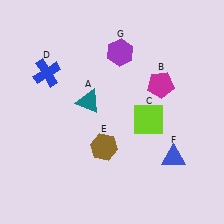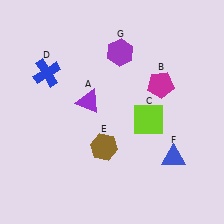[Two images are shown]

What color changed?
The triangle (A) changed from teal in Image 1 to purple in Image 2.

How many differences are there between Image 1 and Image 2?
There is 1 difference between the two images.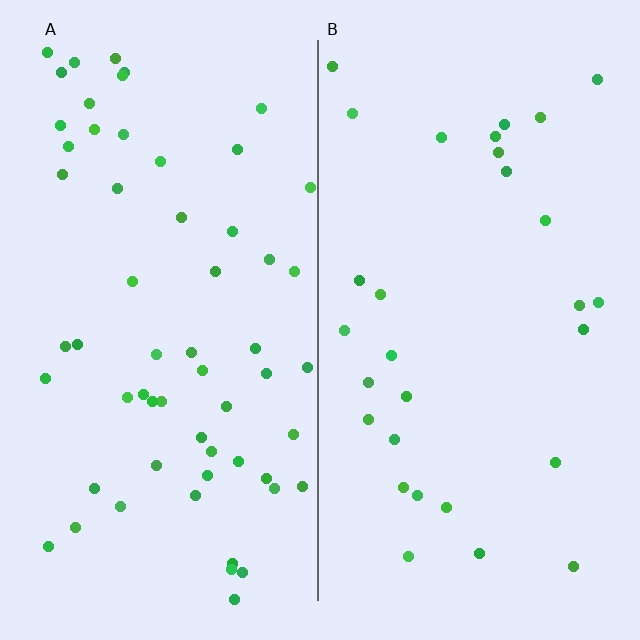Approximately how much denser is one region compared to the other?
Approximately 2.0× — region A over region B.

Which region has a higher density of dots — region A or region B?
A (the left).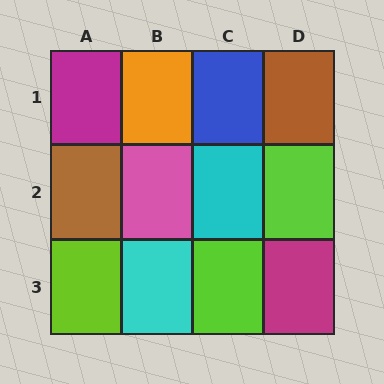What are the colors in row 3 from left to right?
Lime, cyan, lime, magenta.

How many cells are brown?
2 cells are brown.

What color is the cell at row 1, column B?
Orange.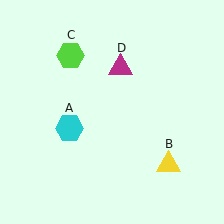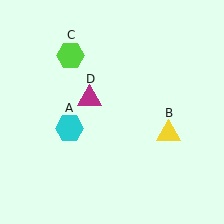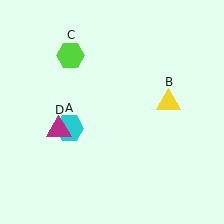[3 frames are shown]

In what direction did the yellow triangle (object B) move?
The yellow triangle (object B) moved up.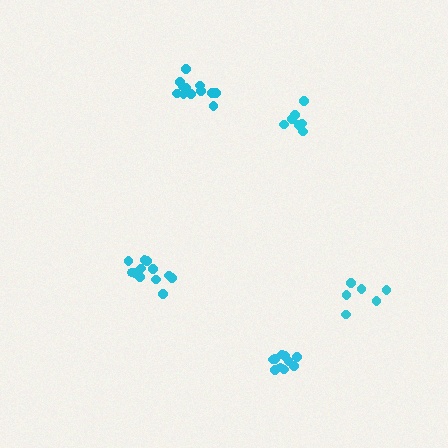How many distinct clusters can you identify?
There are 5 distinct clusters.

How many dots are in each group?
Group 1: 6 dots, Group 2: 10 dots, Group 3: 7 dots, Group 4: 12 dots, Group 5: 12 dots (47 total).